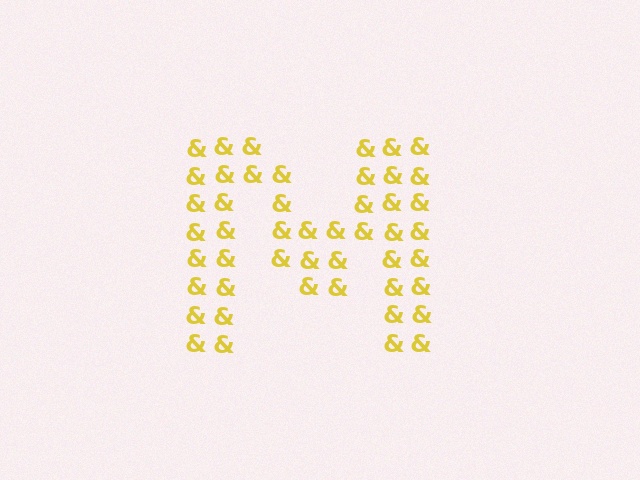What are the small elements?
The small elements are ampersands.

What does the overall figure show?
The overall figure shows the letter M.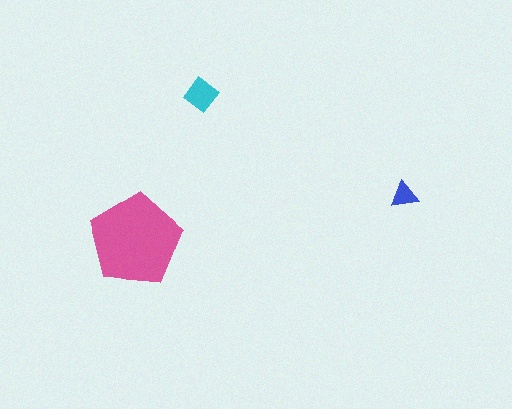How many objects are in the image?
There are 3 objects in the image.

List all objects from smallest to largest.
The blue triangle, the cyan diamond, the pink pentagon.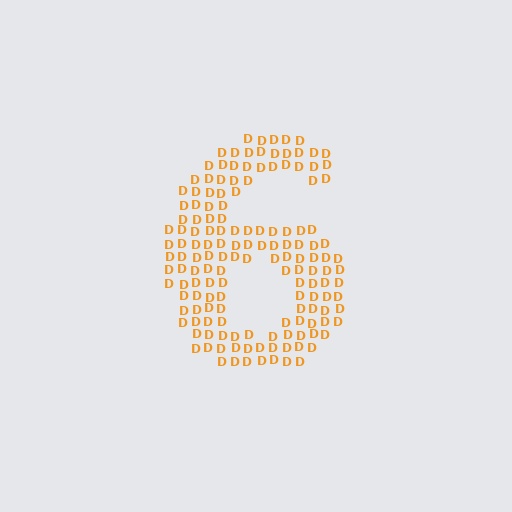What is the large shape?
The large shape is the digit 6.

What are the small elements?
The small elements are letter D's.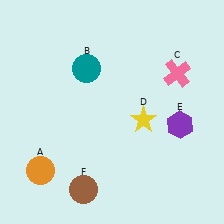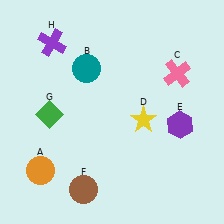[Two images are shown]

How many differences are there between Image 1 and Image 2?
There are 2 differences between the two images.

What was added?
A green diamond (G), a purple cross (H) were added in Image 2.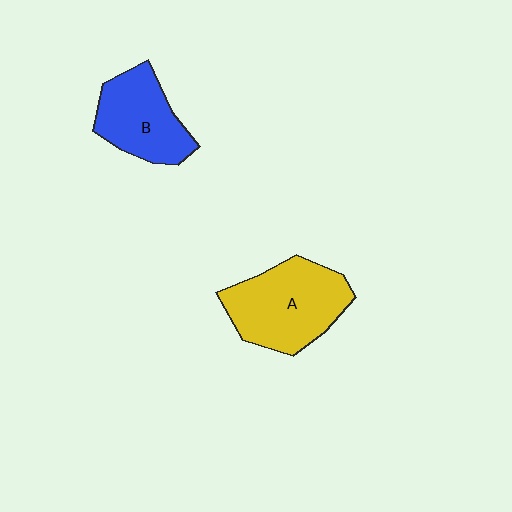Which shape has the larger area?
Shape A (yellow).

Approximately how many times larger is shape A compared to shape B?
Approximately 1.3 times.